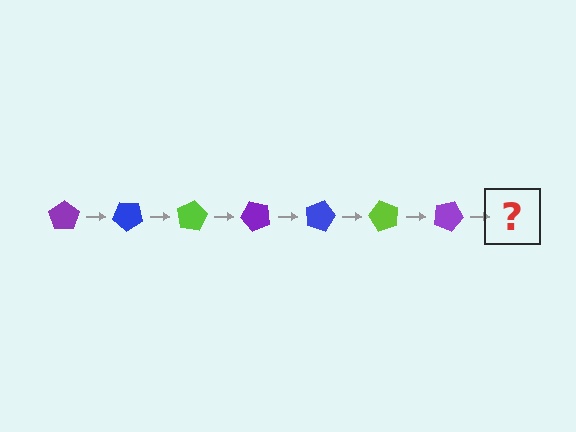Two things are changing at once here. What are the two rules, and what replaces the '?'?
The two rules are that it rotates 40 degrees each step and the color cycles through purple, blue, and lime. The '?' should be a blue pentagon, rotated 280 degrees from the start.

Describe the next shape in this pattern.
It should be a blue pentagon, rotated 280 degrees from the start.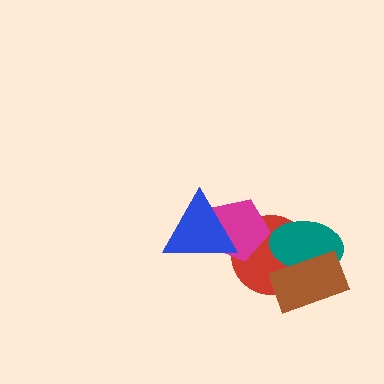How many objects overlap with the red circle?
3 objects overlap with the red circle.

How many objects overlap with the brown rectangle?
2 objects overlap with the brown rectangle.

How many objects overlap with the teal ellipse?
2 objects overlap with the teal ellipse.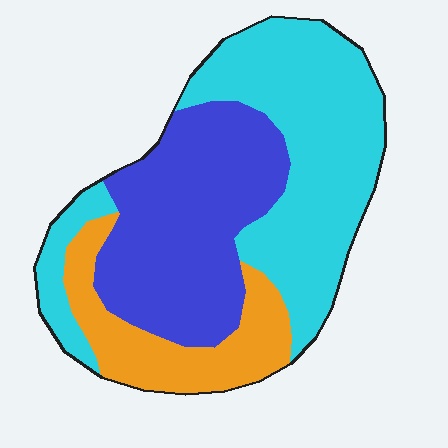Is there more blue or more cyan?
Cyan.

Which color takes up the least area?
Orange, at roughly 20%.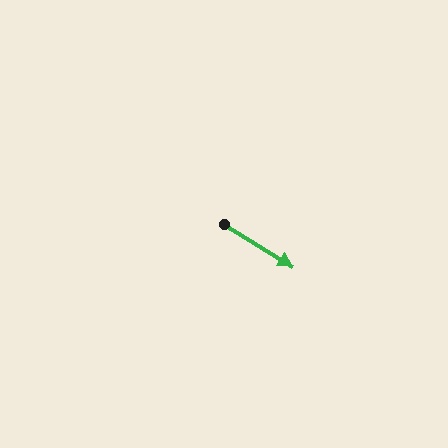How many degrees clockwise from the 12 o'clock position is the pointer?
Approximately 122 degrees.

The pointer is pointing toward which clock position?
Roughly 4 o'clock.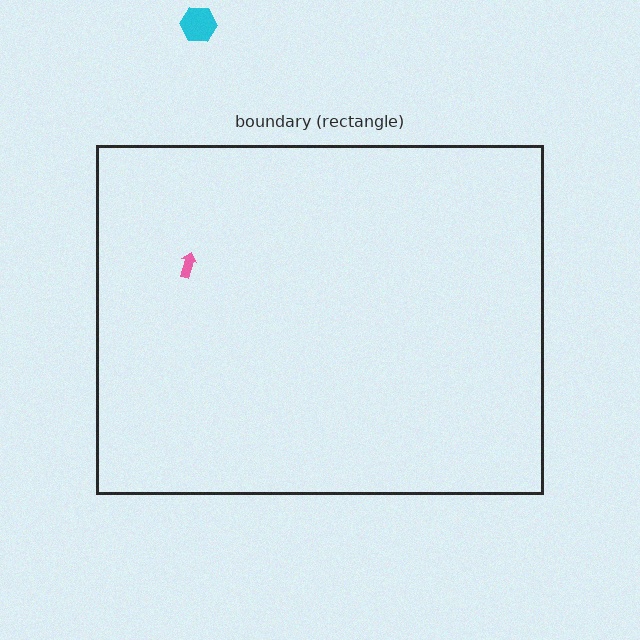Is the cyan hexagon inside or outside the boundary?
Outside.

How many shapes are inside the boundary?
1 inside, 1 outside.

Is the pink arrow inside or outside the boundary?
Inside.